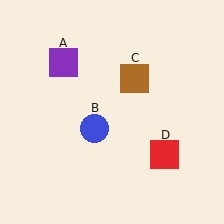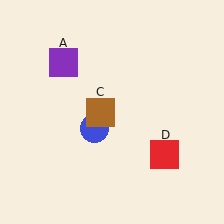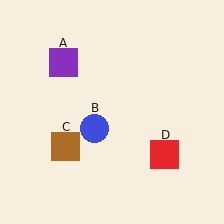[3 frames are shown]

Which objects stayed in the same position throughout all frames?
Purple square (object A) and blue circle (object B) and red square (object D) remained stationary.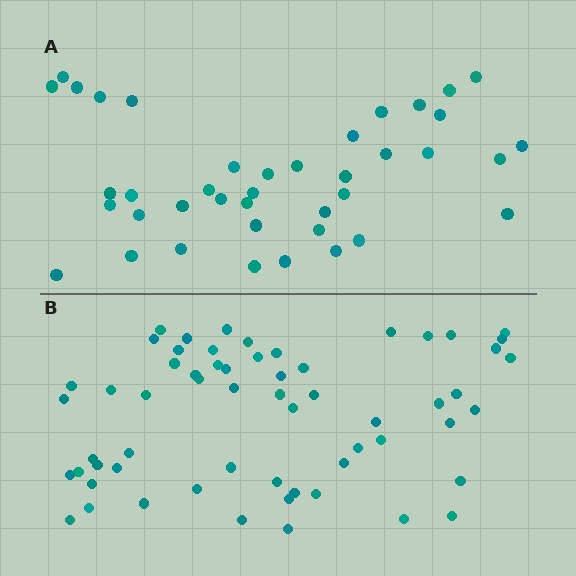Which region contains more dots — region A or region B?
Region B (the bottom region) has more dots.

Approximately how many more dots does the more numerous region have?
Region B has approximately 20 more dots than region A.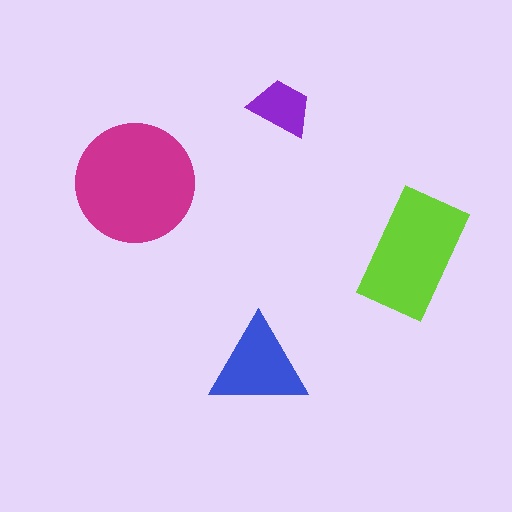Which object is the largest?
The magenta circle.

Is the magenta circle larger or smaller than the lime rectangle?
Larger.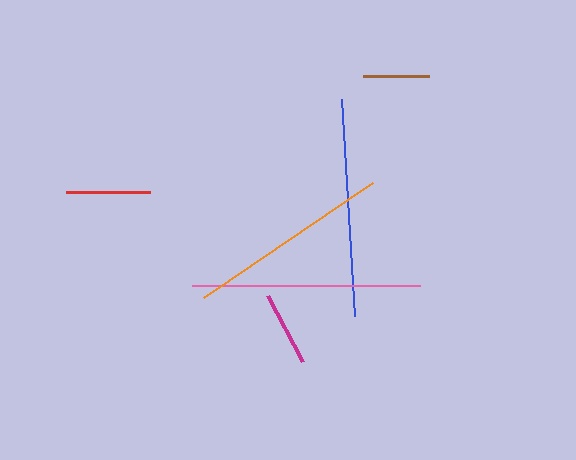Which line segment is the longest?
The pink line is the longest at approximately 228 pixels.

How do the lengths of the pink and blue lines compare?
The pink and blue lines are approximately the same length.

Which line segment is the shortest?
The brown line is the shortest at approximately 67 pixels.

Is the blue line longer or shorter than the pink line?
The pink line is longer than the blue line.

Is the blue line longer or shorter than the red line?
The blue line is longer than the red line.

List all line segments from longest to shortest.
From longest to shortest: pink, blue, orange, red, magenta, brown.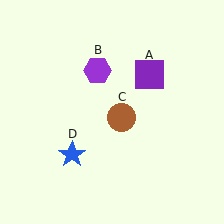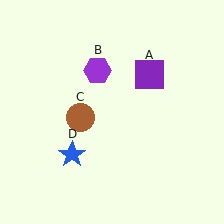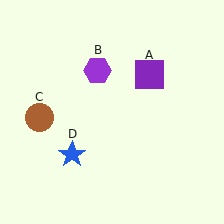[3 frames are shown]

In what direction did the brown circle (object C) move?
The brown circle (object C) moved left.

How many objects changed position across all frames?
1 object changed position: brown circle (object C).